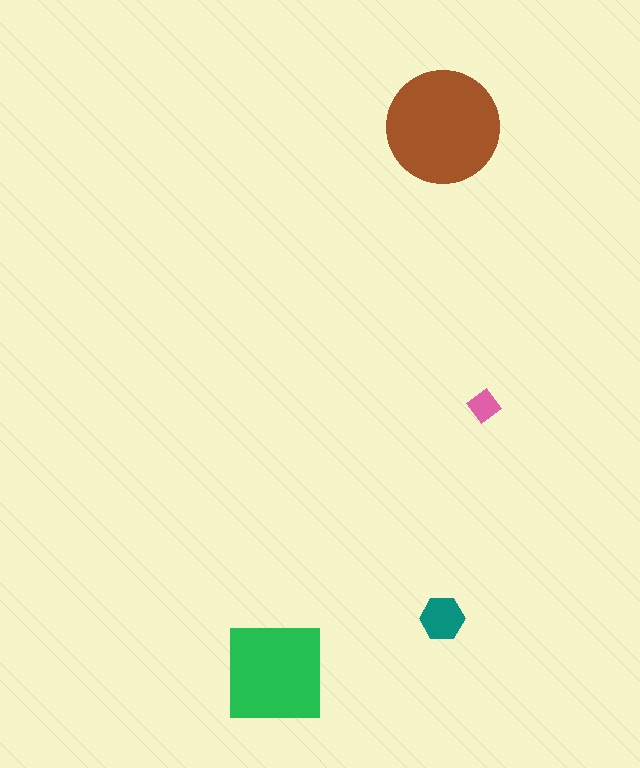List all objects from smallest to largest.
The pink diamond, the teal hexagon, the green square, the brown circle.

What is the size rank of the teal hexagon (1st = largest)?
3rd.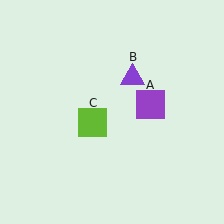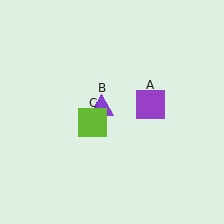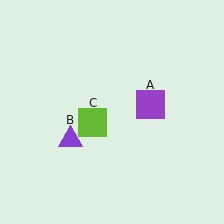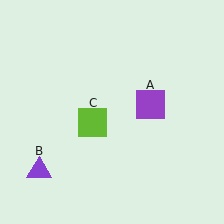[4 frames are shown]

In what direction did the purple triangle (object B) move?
The purple triangle (object B) moved down and to the left.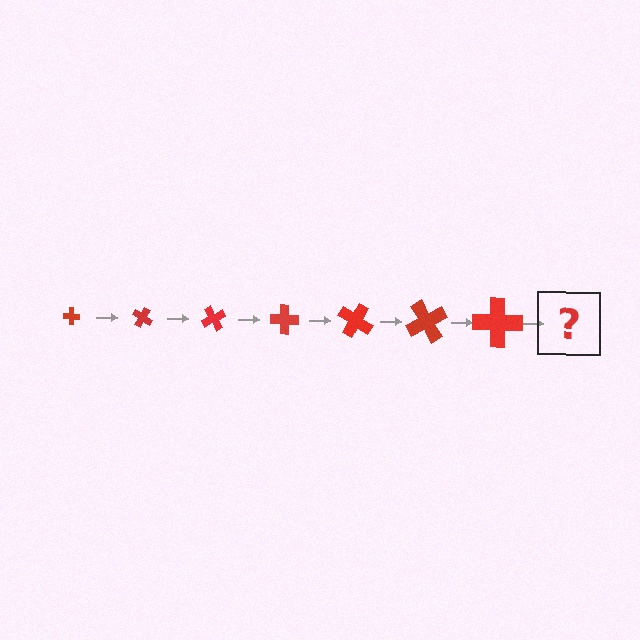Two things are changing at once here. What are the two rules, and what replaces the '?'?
The two rules are that the cross grows larger each step and it rotates 30 degrees each step. The '?' should be a cross, larger than the previous one and rotated 210 degrees from the start.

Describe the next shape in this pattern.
It should be a cross, larger than the previous one and rotated 210 degrees from the start.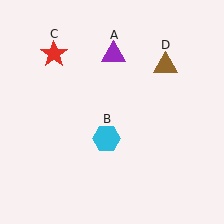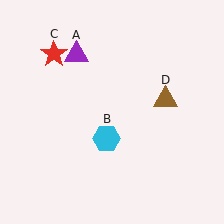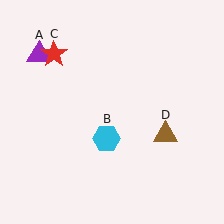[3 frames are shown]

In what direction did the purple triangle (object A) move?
The purple triangle (object A) moved left.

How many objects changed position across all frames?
2 objects changed position: purple triangle (object A), brown triangle (object D).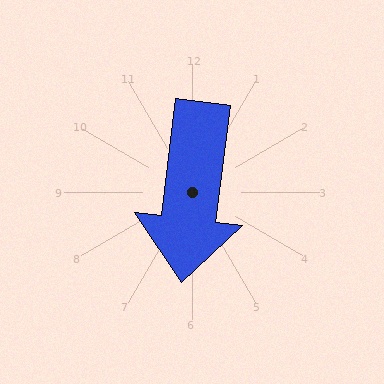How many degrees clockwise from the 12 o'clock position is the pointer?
Approximately 187 degrees.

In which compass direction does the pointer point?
South.